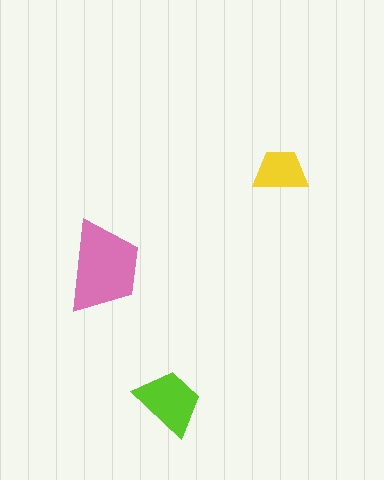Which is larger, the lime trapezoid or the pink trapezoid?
The pink one.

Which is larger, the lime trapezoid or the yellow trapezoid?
The lime one.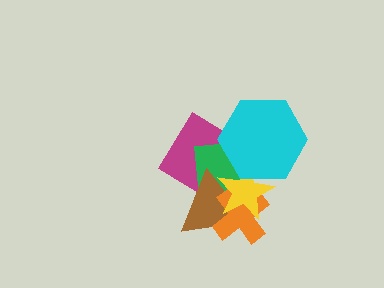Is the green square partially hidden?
Yes, it is partially covered by another shape.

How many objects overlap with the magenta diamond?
4 objects overlap with the magenta diamond.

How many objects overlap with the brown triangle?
4 objects overlap with the brown triangle.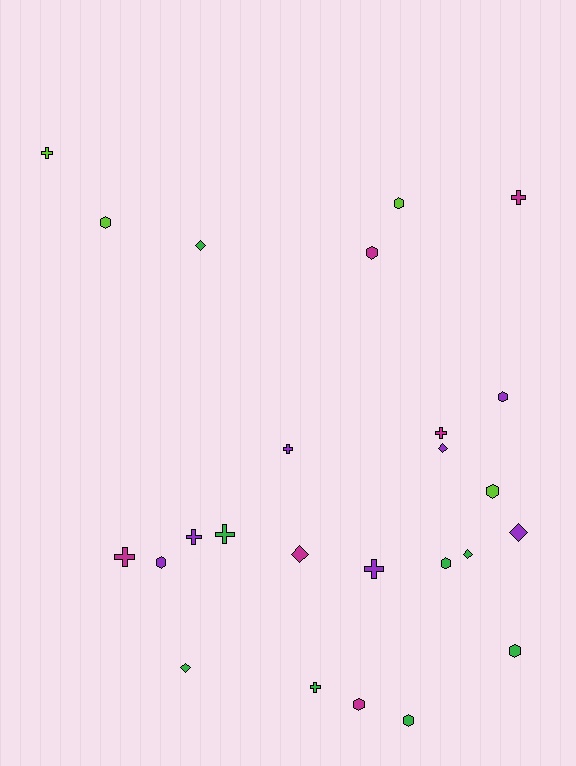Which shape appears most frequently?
Hexagon, with 10 objects.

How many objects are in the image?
There are 25 objects.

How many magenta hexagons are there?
There are 2 magenta hexagons.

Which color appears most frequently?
Green, with 8 objects.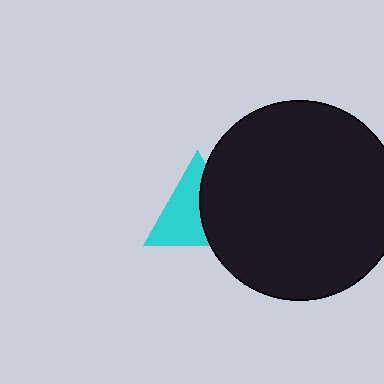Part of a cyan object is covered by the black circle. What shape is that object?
It is a triangle.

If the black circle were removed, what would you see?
You would see the complete cyan triangle.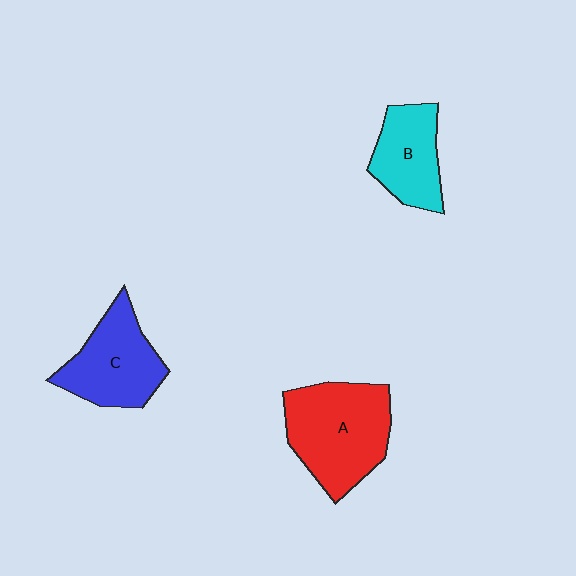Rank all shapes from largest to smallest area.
From largest to smallest: A (red), C (blue), B (cyan).